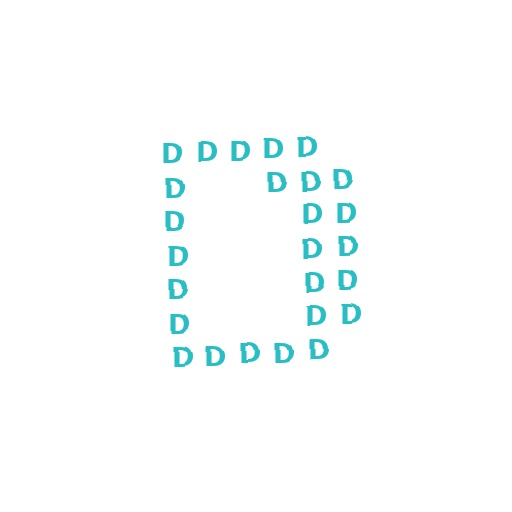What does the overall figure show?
The overall figure shows the letter D.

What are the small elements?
The small elements are letter D's.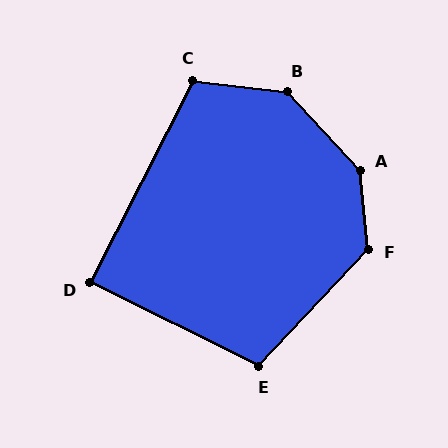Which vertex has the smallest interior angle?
D, at approximately 89 degrees.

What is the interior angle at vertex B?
Approximately 140 degrees (obtuse).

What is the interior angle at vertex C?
Approximately 111 degrees (obtuse).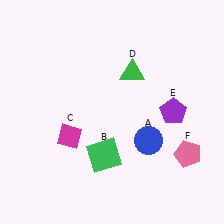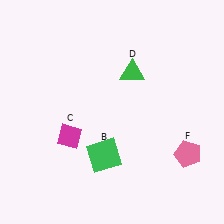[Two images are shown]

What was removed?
The blue circle (A), the purple pentagon (E) were removed in Image 2.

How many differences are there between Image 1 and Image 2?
There are 2 differences between the two images.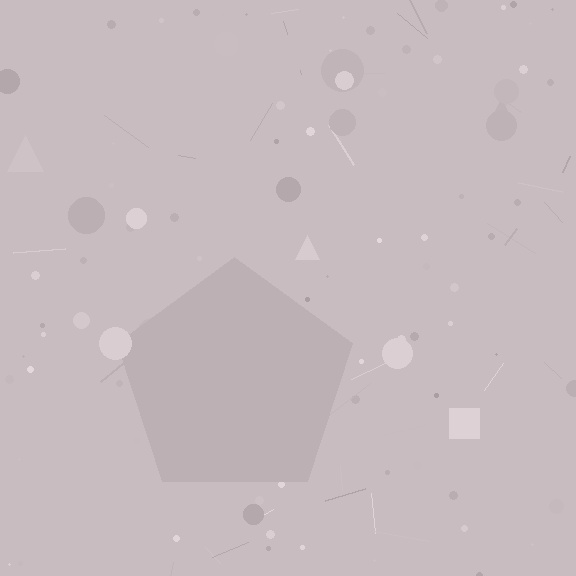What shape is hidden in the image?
A pentagon is hidden in the image.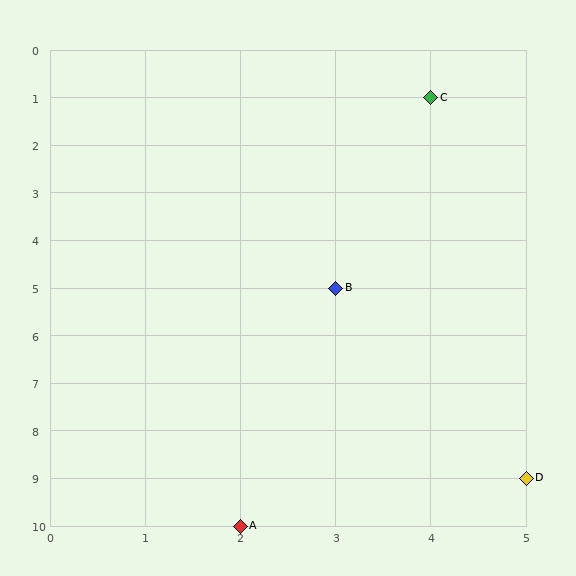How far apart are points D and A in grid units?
Points D and A are 3 columns and 1 row apart (about 3.2 grid units diagonally).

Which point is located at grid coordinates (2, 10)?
Point A is at (2, 10).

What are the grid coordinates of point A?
Point A is at grid coordinates (2, 10).